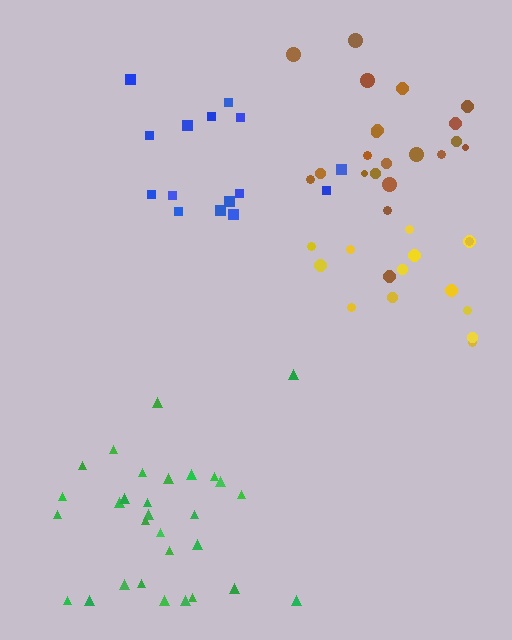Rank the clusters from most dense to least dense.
green, brown, yellow, blue.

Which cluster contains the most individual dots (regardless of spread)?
Green (30).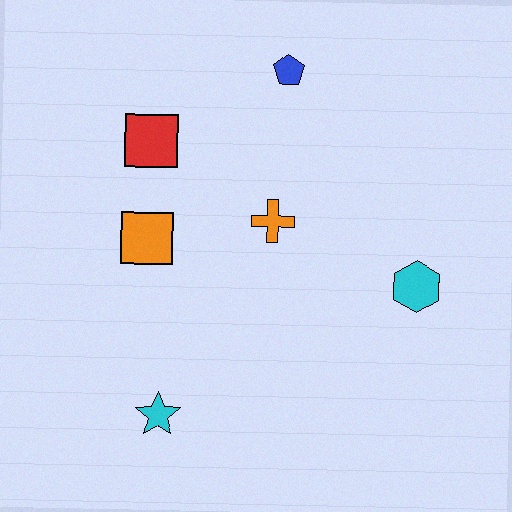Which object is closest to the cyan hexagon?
The orange cross is closest to the cyan hexagon.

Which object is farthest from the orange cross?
The cyan star is farthest from the orange cross.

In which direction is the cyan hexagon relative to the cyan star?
The cyan hexagon is to the right of the cyan star.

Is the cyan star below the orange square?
Yes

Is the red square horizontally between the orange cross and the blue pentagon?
No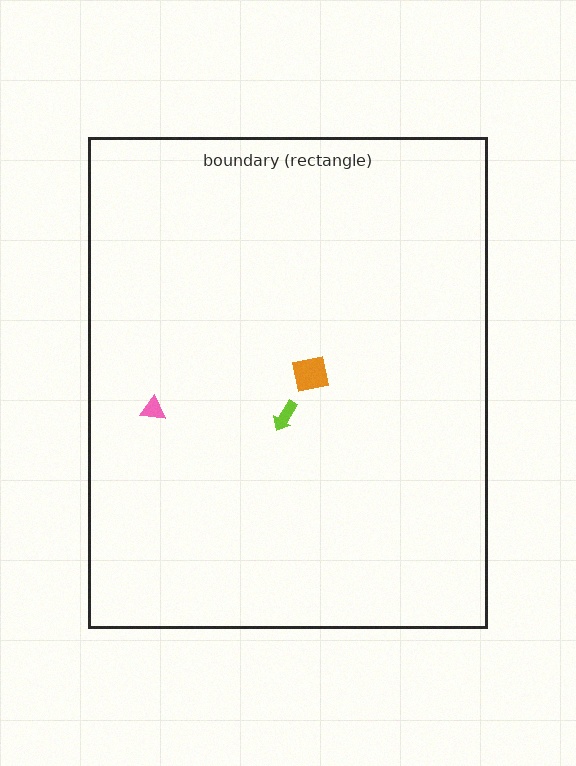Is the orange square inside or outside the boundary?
Inside.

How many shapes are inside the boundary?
3 inside, 0 outside.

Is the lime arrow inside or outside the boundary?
Inside.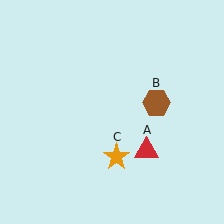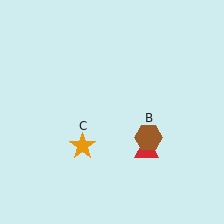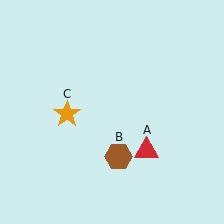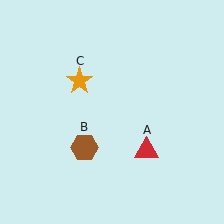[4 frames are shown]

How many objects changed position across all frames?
2 objects changed position: brown hexagon (object B), orange star (object C).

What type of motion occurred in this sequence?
The brown hexagon (object B), orange star (object C) rotated clockwise around the center of the scene.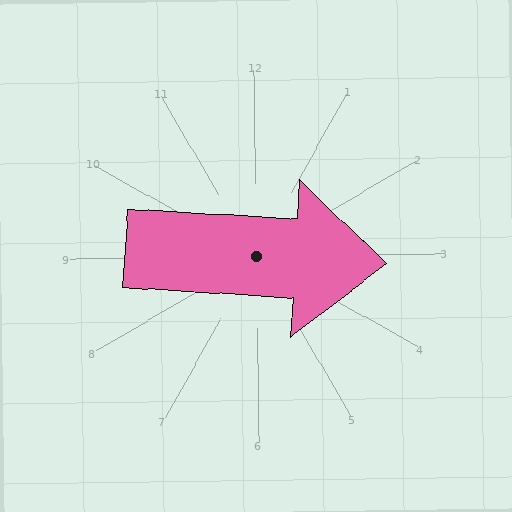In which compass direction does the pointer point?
East.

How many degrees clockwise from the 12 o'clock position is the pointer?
Approximately 94 degrees.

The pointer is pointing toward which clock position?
Roughly 3 o'clock.